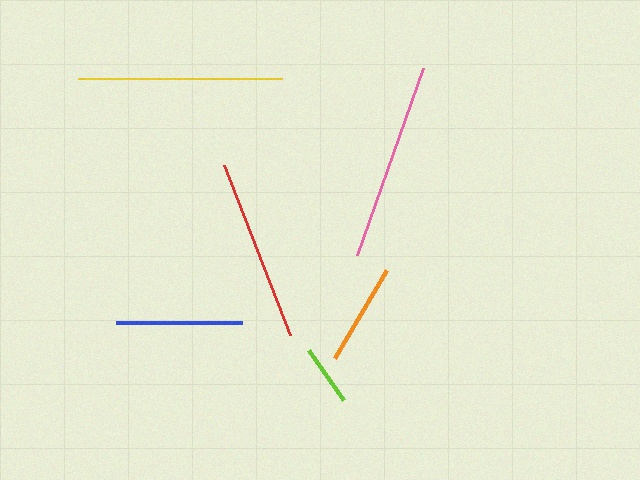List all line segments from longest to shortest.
From longest to shortest: yellow, pink, red, blue, orange, lime.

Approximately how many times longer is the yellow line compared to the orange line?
The yellow line is approximately 2.0 times the length of the orange line.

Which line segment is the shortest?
The lime line is the shortest at approximately 61 pixels.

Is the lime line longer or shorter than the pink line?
The pink line is longer than the lime line.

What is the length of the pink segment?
The pink segment is approximately 198 pixels long.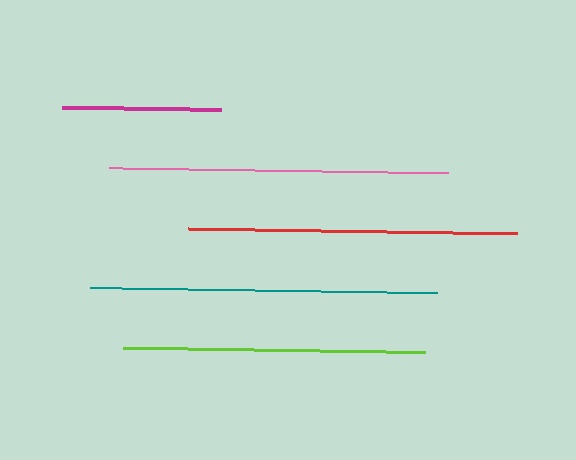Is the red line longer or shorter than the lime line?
The red line is longer than the lime line.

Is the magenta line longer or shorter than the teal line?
The teal line is longer than the magenta line.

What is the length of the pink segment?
The pink segment is approximately 339 pixels long.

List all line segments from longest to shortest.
From longest to shortest: teal, pink, red, lime, magenta.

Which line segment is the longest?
The teal line is the longest at approximately 347 pixels.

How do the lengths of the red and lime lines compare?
The red and lime lines are approximately the same length.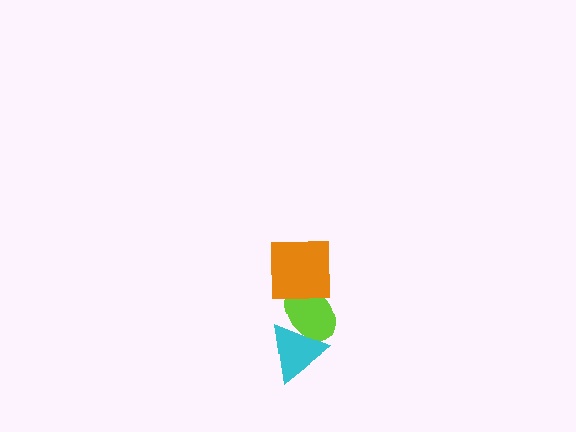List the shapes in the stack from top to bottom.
From top to bottom: the orange square, the lime ellipse, the cyan triangle.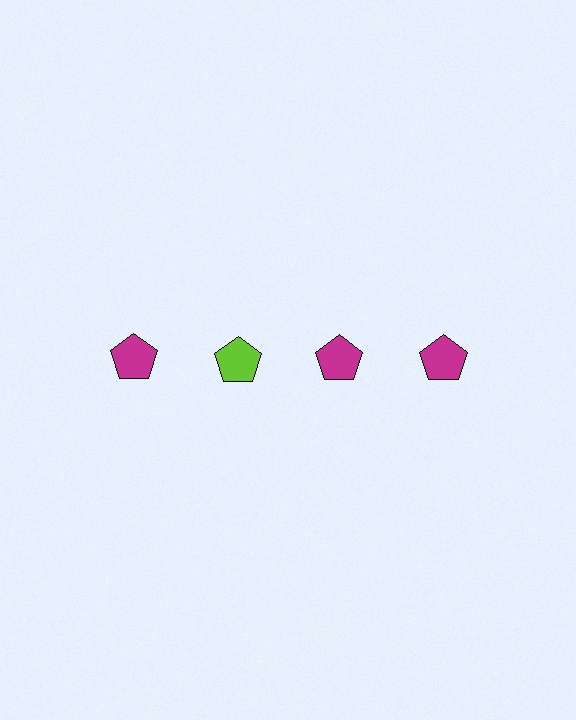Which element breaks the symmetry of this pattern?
The lime pentagon in the top row, second from left column breaks the symmetry. All other shapes are magenta pentagons.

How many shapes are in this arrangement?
There are 4 shapes arranged in a grid pattern.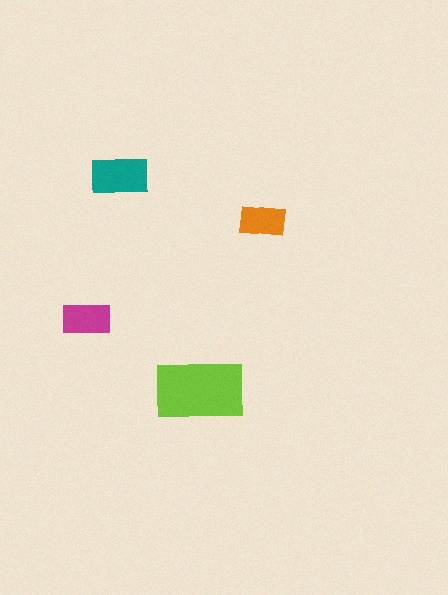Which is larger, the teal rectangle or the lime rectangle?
The lime one.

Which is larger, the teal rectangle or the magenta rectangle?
The teal one.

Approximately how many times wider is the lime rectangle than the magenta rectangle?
About 2 times wider.